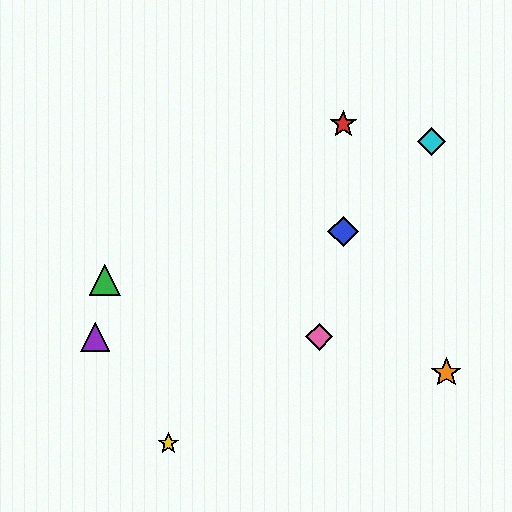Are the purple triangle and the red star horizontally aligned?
No, the purple triangle is at y≈337 and the red star is at y≈124.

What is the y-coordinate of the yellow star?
The yellow star is at y≈443.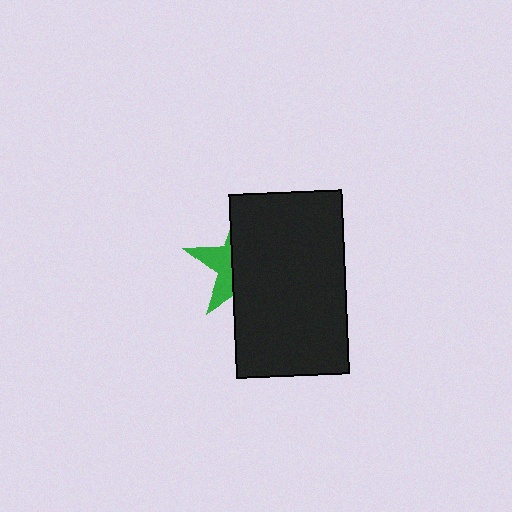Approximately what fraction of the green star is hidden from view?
Roughly 65% of the green star is hidden behind the black rectangle.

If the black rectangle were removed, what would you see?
You would see the complete green star.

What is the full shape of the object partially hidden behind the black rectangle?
The partially hidden object is a green star.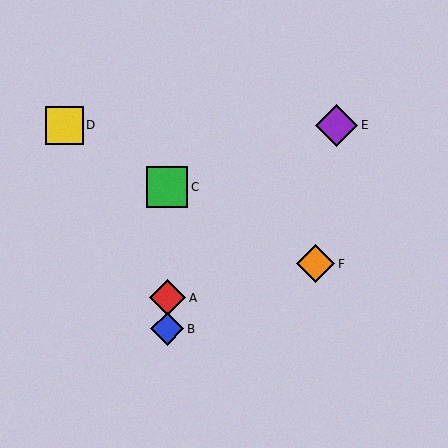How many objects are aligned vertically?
3 objects (A, B, C) are aligned vertically.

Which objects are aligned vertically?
Objects A, B, C are aligned vertically.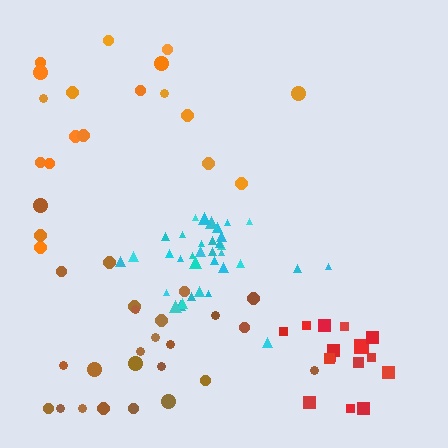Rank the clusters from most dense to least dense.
cyan, red, brown, orange.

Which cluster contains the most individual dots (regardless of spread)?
Cyan (35).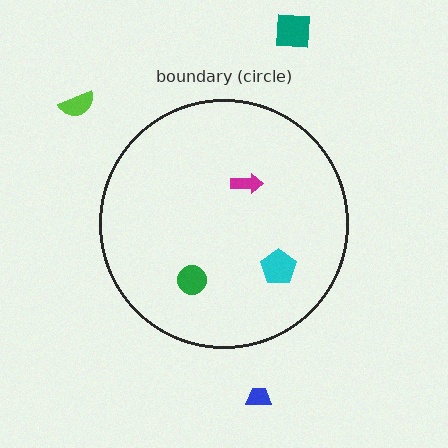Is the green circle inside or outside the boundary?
Inside.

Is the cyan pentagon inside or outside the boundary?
Inside.